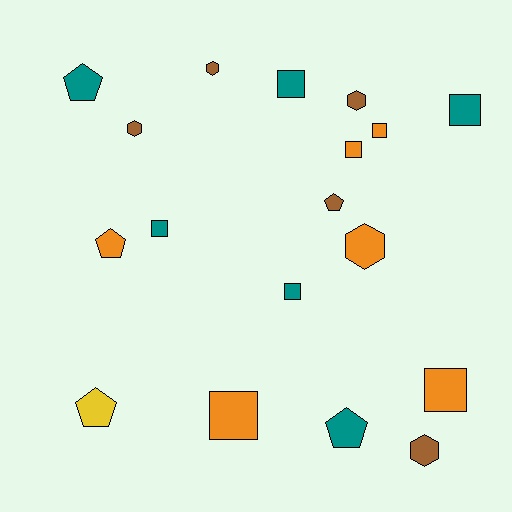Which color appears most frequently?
Orange, with 6 objects.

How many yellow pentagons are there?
There is 1 yellow pentagon.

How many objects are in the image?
There are 18 objects.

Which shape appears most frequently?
Square, with 8 objects.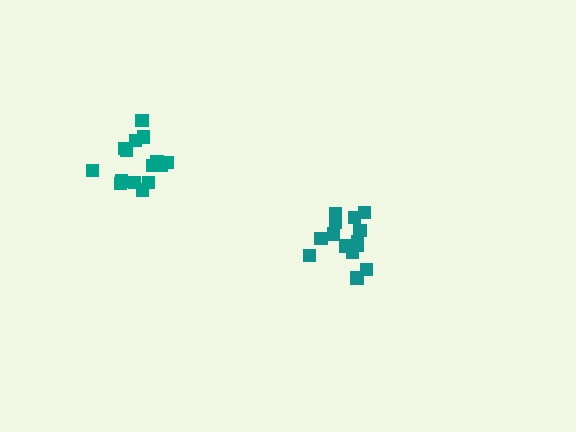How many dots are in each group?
Group 1: 17 dots, Group 2: 15 dots (32 total).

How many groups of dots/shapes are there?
There are 2 groups.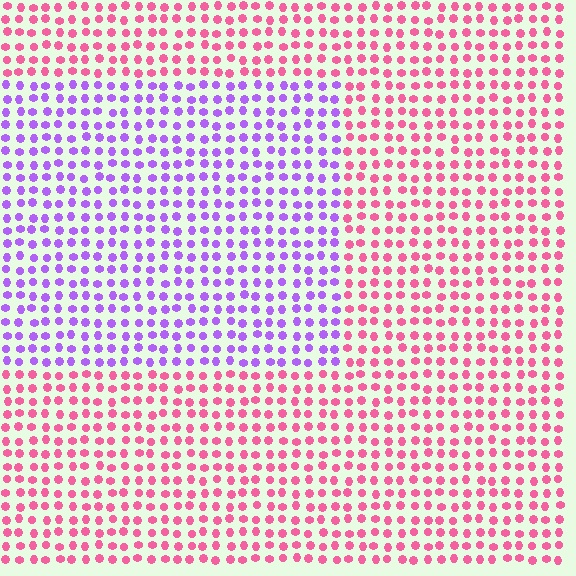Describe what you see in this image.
The image is filled with small pink elements in a uniform arrangement. A rectangle-shaped region is visible where the elements are tinted to a slightly different hue, forming a subtle color boundary.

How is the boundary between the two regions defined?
The boundary is defined purely by a slight shift in hue (about 61 degrees). Spacing, size, and orientation are identical on both sides.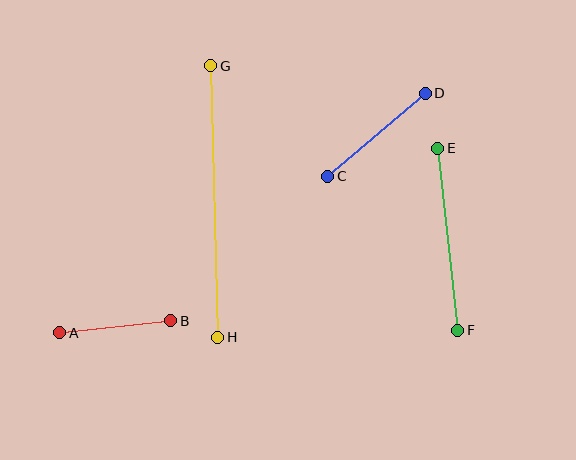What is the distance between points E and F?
The distance is approximately 183 pixels.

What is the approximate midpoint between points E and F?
The midpoint is at approximately (448, 239) pixels.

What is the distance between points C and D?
The distance is approximately 128 pixels.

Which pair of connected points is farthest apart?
Points G and H are farthest apart.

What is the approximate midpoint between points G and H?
The midpoint is at approximately (214, 201) pixels.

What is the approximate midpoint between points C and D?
The midpoint is at approximately (377, 135) pixels.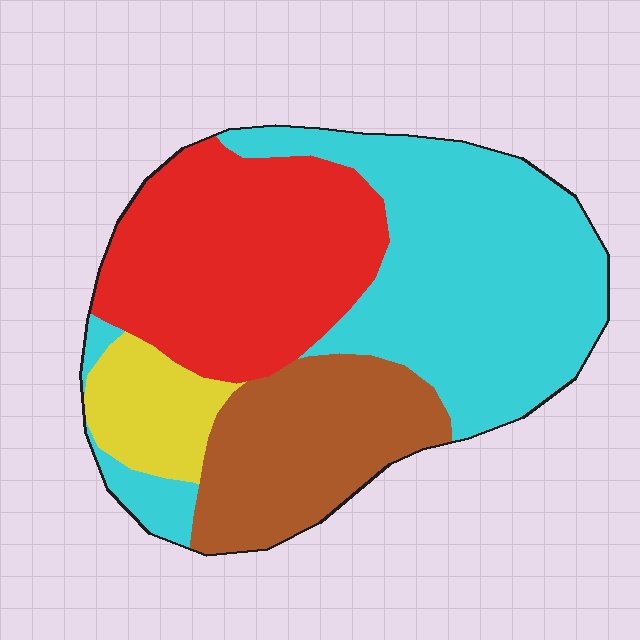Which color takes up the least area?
Yellow, at roughly 10%.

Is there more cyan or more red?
Cyan.